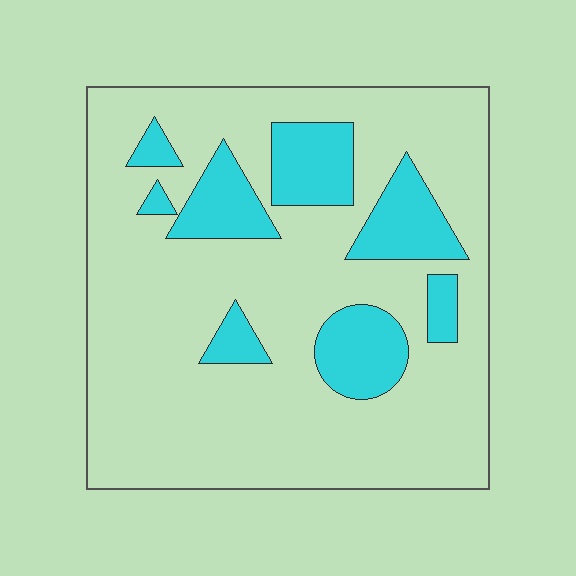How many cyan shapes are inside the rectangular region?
8.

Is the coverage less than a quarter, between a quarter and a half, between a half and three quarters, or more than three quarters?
Less than a quarter.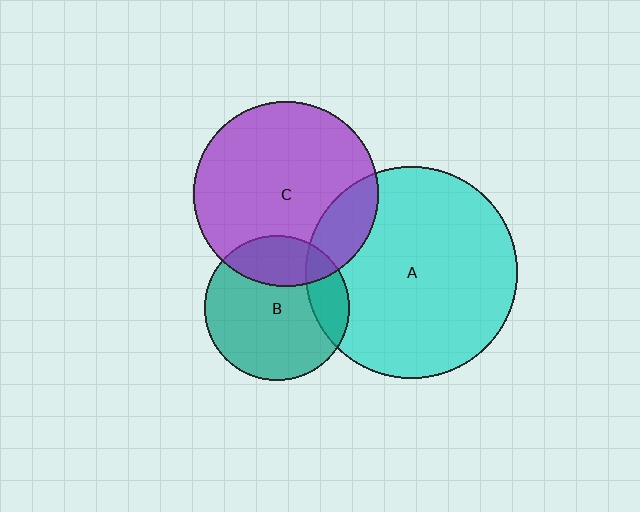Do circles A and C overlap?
Yes.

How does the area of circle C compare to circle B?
Approximately 1.6 times.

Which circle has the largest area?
Circle A (cyan).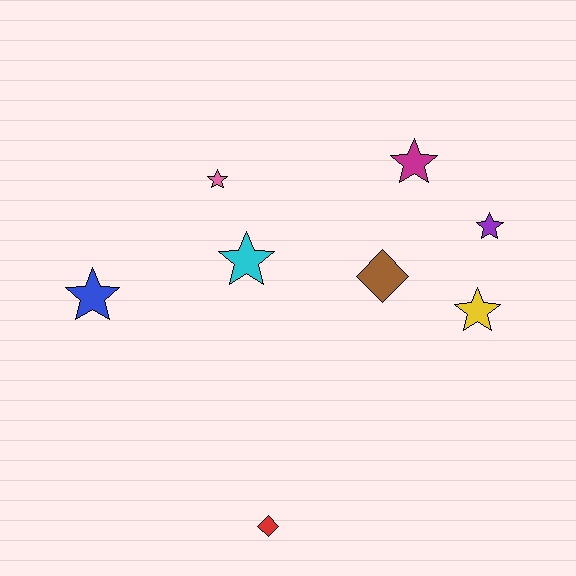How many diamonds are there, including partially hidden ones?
There are 2 diamonds.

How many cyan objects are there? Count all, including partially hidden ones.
There is 1 cyan object.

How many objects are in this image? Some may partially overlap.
There are 8 objects.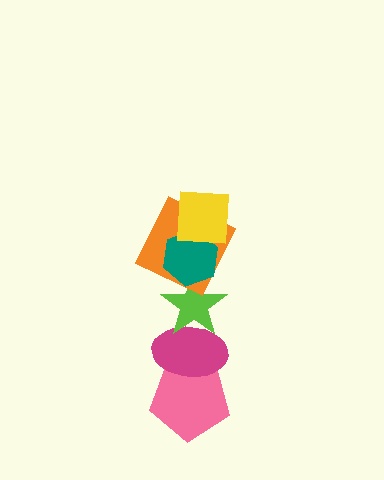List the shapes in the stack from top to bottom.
From top to bottom: the yellow square, the teal hexagon, the orange square, the lime star, the magenta ellipse, the pink pentagon.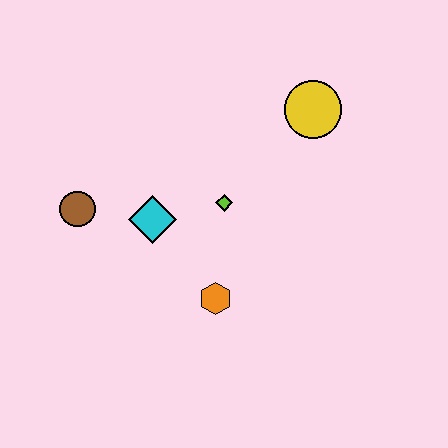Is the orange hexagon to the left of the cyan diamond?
No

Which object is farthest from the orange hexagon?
The yellow circle is farthest from the orange hexagon.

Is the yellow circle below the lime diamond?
No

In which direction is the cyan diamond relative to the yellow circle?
The cyan diamond is to the left of the yellow circle.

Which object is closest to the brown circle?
The cyan diamond is closest to the brown circle.